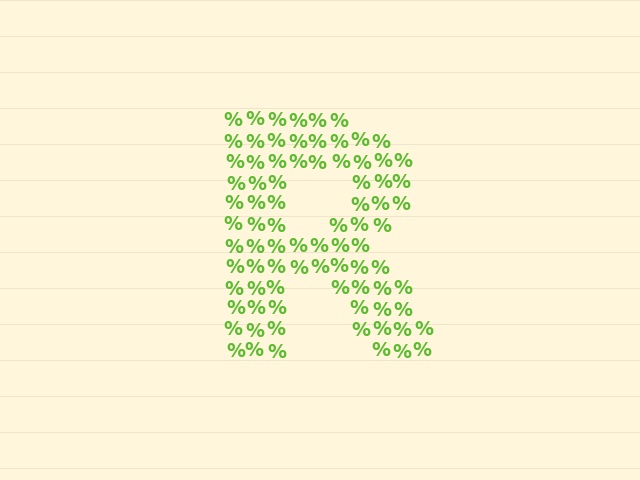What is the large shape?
The large shape is the letter R.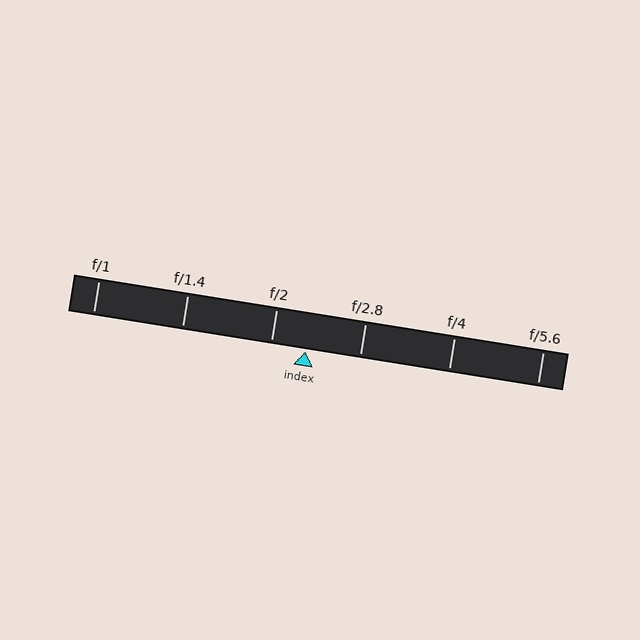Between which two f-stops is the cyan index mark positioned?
The index mark is between f/2 and f/2.8.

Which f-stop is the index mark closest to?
The index mark is closest to f/2.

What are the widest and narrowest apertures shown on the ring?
The widest aperture shown is f/1 and the narrowest is f/5.6.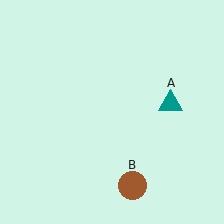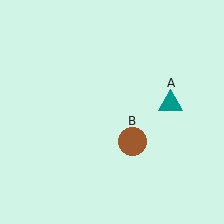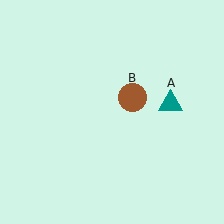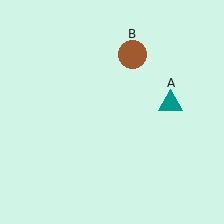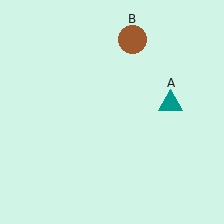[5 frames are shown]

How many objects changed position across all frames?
1 object changed position: brown circle (object B).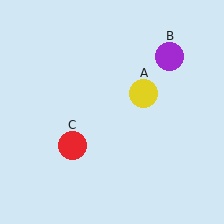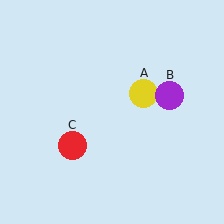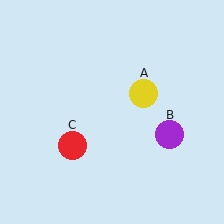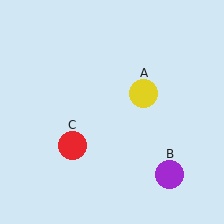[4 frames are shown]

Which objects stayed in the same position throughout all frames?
Yellow circle (object A) and red circle (object C) remained stationary.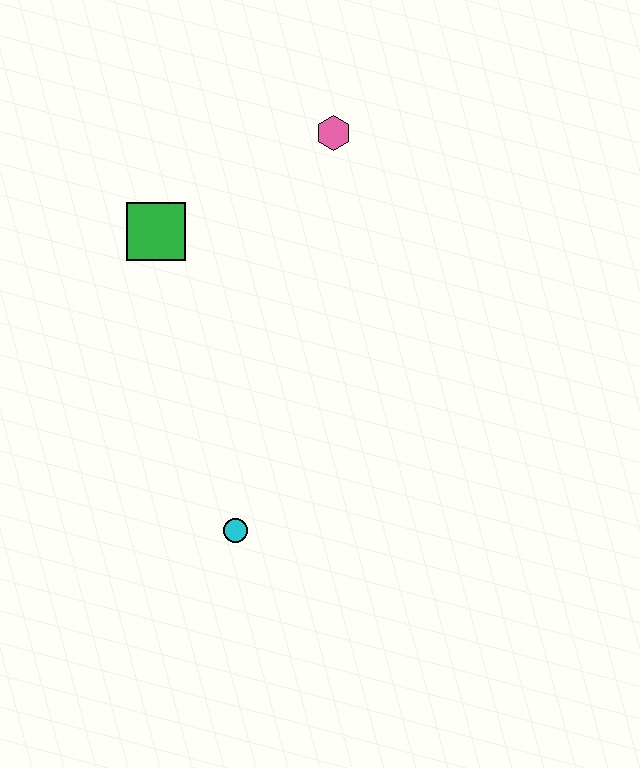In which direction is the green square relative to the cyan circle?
The green square is above the cyan circle.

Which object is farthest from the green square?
The cyan circle is farthest from the green square.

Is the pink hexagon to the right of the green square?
Yes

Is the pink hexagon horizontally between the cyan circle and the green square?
No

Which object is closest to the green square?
The pink hexagon is closest to the green square.